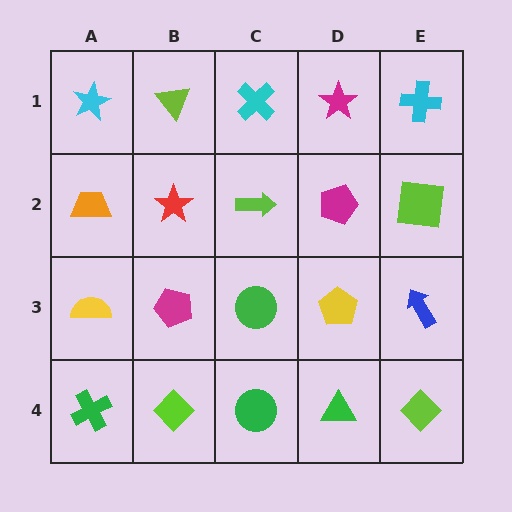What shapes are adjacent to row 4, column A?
A yellow semicircle (row 3, column A), a lime diamond (row 4, column B).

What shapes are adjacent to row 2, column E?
A cyan cross (row 1, column E), a blue arrow (row 3, column E), a magenta pentagon (row 2, column D).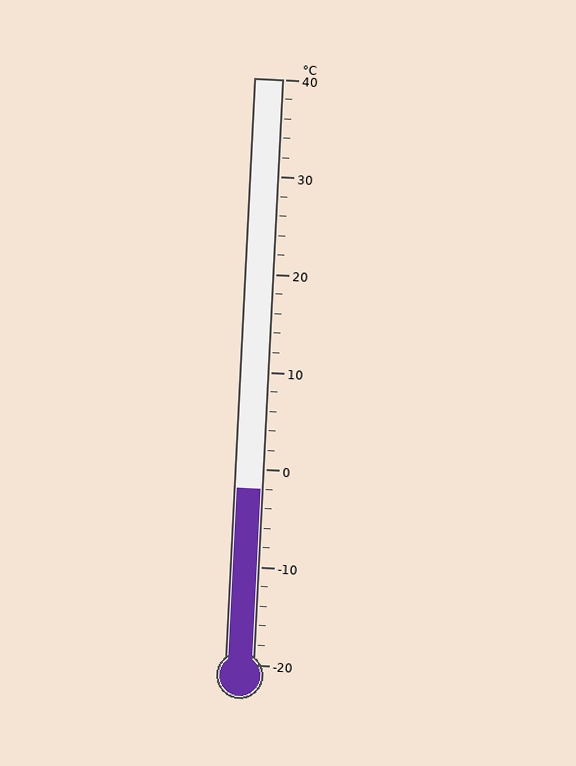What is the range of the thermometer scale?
The thermometer scale ranges from -20°C to 40°C.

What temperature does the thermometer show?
The thermometer shows approximately -2°C.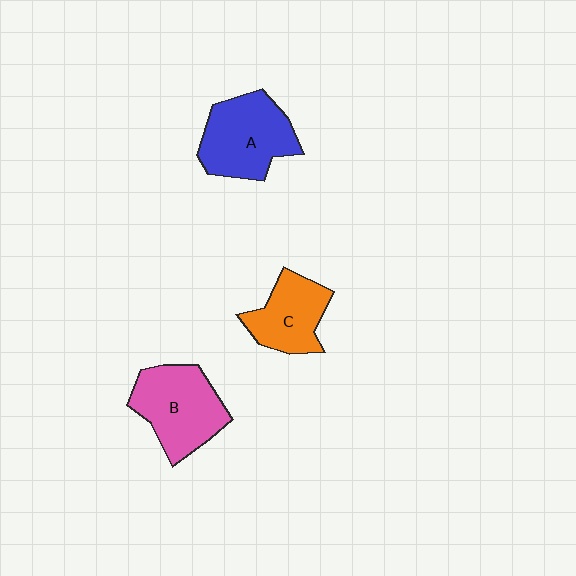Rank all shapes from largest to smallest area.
From largest to smallest: A (blue), B (pink), C (orange).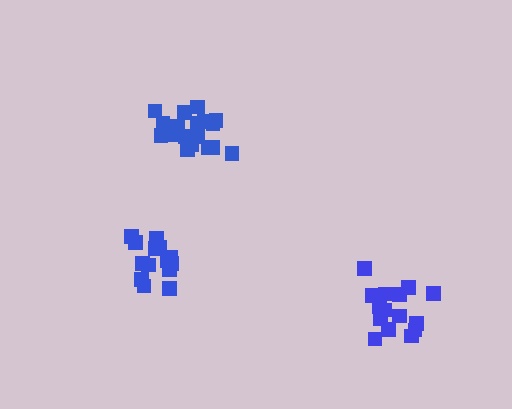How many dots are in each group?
Group 1: 15 dots, Group 2: 20 dots, Group 3: 14 dots (49 total).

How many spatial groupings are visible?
There are 3 spatial groupings.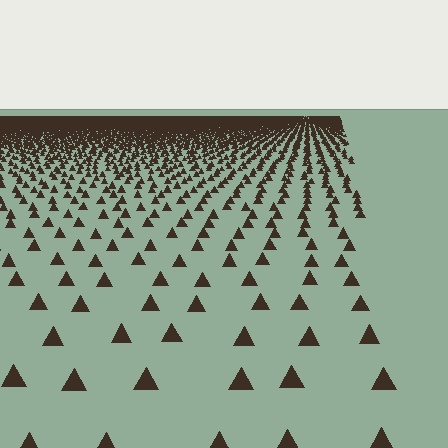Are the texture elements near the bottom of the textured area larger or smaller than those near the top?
Larger. Near the bottom, elements are closer to the viewer and appear at a bigger on-screen size.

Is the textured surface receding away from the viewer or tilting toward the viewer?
The surface is receding away from the viewer. Texture elements get smaller and denser toward the top.